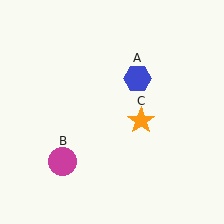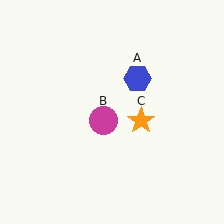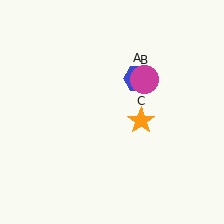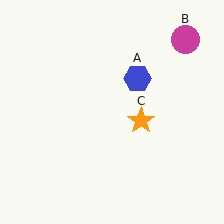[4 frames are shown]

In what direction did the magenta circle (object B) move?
The magenta circle (object B) moved up and to the right.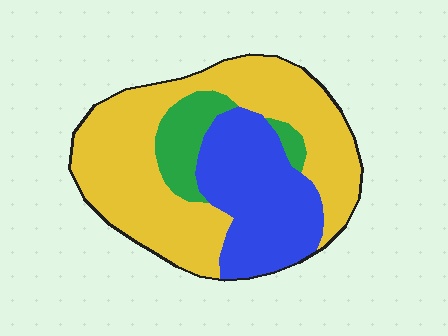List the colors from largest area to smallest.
From largest to smallest: yellow, blue, green.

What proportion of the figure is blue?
Blue covers roughly 30% of the figure.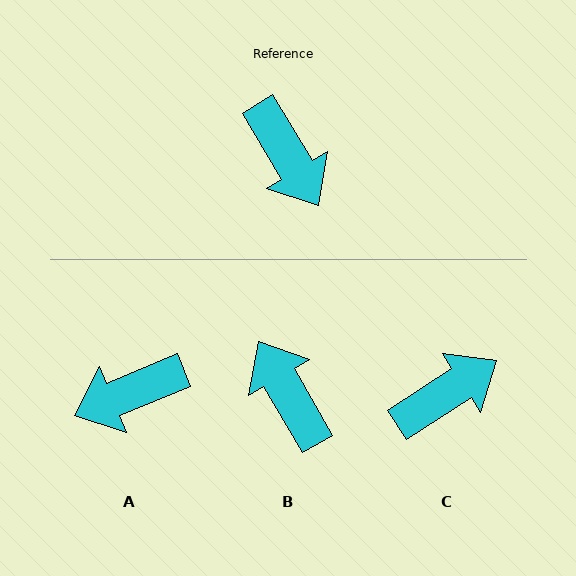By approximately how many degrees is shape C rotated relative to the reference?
Approximately 92 degrees counter-clockwise.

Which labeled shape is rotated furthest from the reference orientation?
B, about 179 degrees away.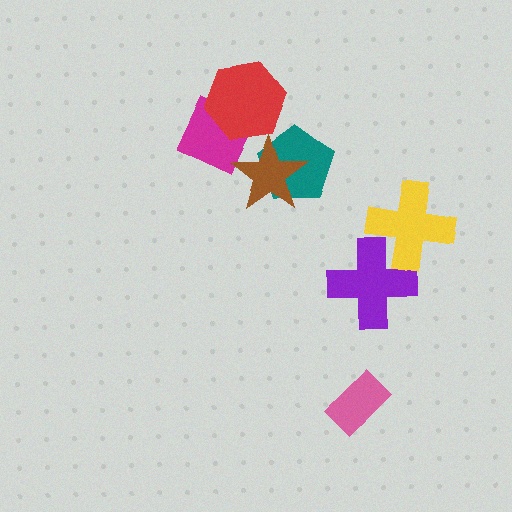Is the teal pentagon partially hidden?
Yes, it is partially covered by another shape.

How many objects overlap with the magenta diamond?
2 objects overlap with the magenta diamond.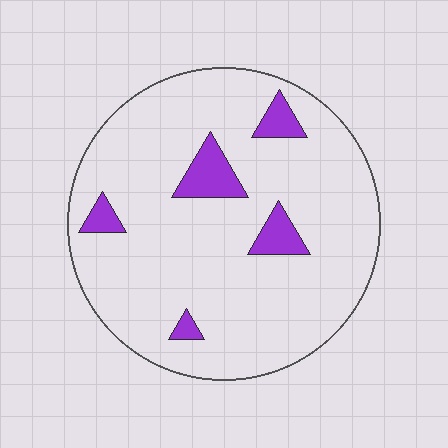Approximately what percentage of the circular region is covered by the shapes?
Approximately 10%.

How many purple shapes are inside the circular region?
5.